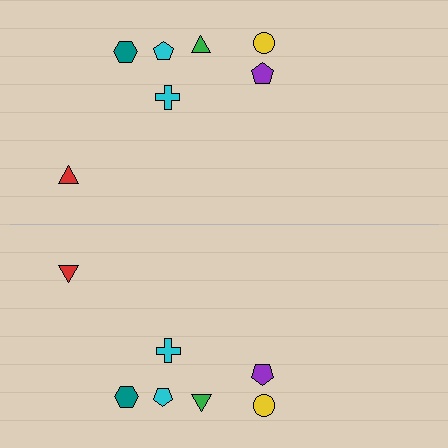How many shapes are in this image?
There are 14 shapes in this image.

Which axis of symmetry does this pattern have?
The pattern has a horizontal axis of symmetry running through the center of the image.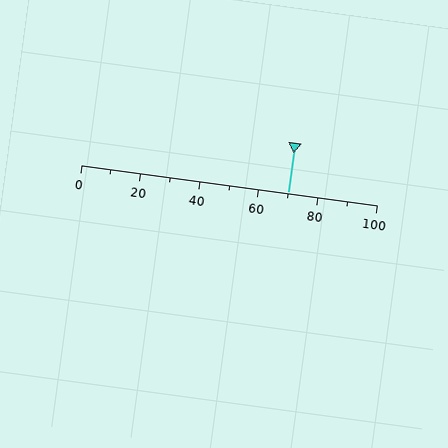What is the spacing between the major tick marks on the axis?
The major ticks are spaced 20 apart.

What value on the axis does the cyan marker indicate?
The marker indicates approximately 70.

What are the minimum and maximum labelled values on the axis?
The axis runs from 0 to 100.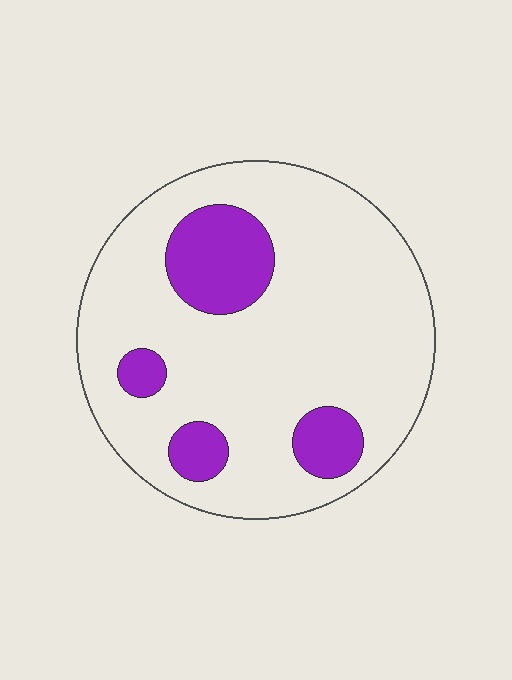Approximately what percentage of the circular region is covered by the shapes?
Approximately 20%.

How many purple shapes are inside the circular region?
4.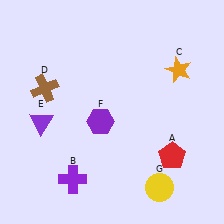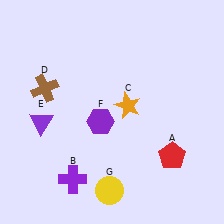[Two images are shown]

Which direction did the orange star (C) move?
The orange star (C) moved left.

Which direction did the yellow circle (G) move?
The yellow circle (G) moved left.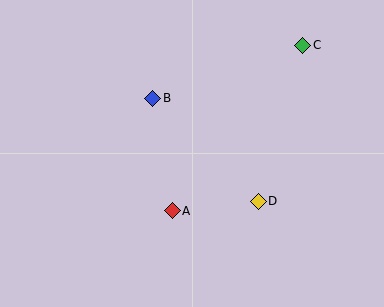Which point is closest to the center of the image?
Point A at (172, 211) is closest to the center.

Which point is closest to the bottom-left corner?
Point A is closest to the bottom-left corner.